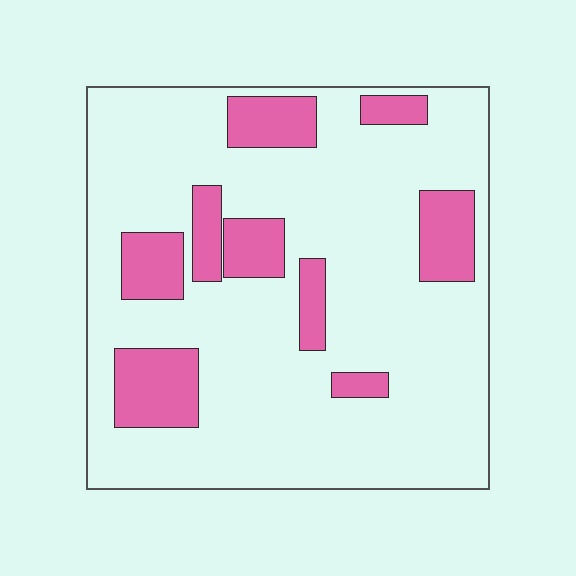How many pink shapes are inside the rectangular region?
9.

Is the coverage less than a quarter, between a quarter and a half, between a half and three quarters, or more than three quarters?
Less than a quarter.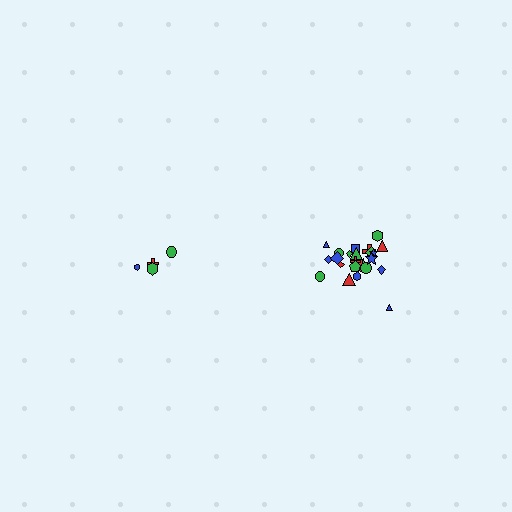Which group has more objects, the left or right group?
The right group.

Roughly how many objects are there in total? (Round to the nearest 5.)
Roughly 30 objects in total.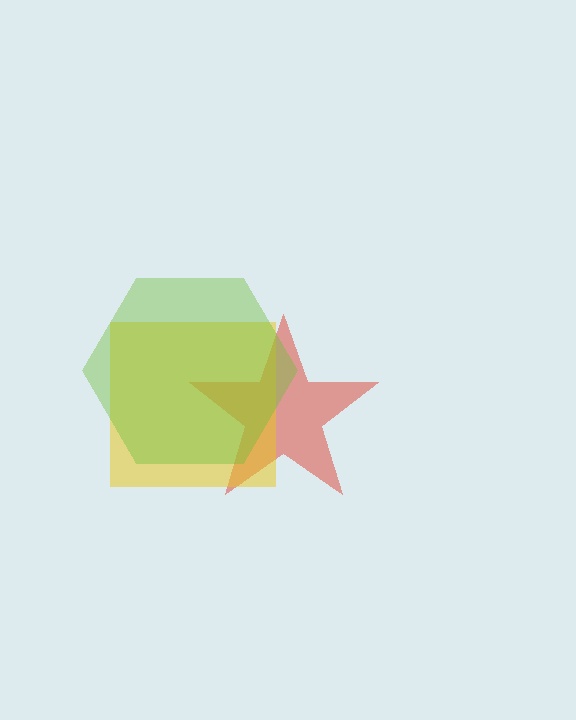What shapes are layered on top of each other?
The layered shapes are: a red star, a yellow square, a lime hexagon.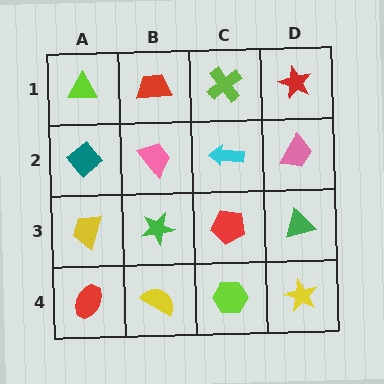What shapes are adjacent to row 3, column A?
A teal diamond (row 2, column A), a red ellipse (row 4, column A), a green star (row 3, column B).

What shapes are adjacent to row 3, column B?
A pink trapezoid (row 2, column B), a yellow semicircle (row 4, column B), a yellow trapezoid (row 3, column A), a red pentagon (row 3, column C).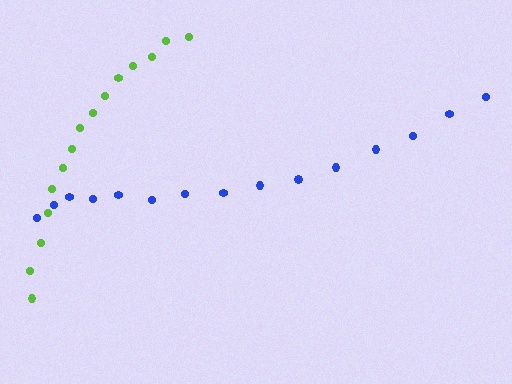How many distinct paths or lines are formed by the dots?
There are 2 distinct paths.